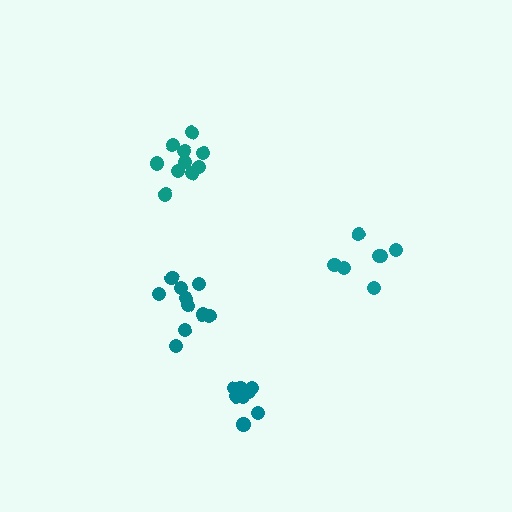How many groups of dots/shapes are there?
There are 4 groups.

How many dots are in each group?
Group 1: 8 dots, Group 2: 10 dots, Group 3: 10 dots, Group 4: 7 dots (35 total).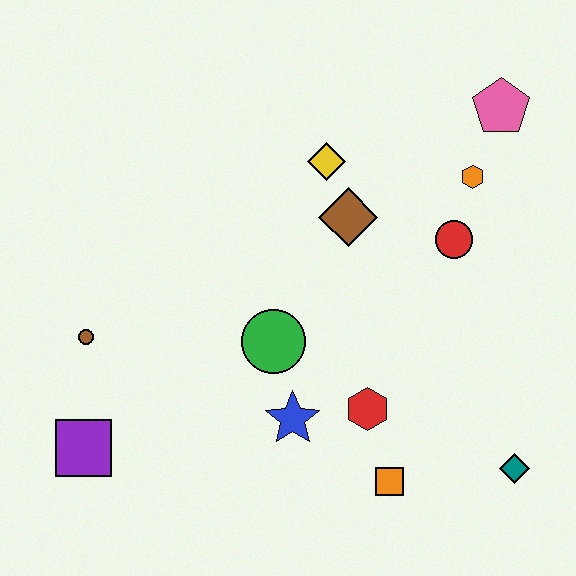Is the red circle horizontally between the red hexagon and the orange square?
No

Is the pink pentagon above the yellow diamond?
Yes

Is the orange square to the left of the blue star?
No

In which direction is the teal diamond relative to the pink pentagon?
The teal diamond is below the pink pentagon.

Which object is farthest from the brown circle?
The pink pentagon is farthest from the brown circle.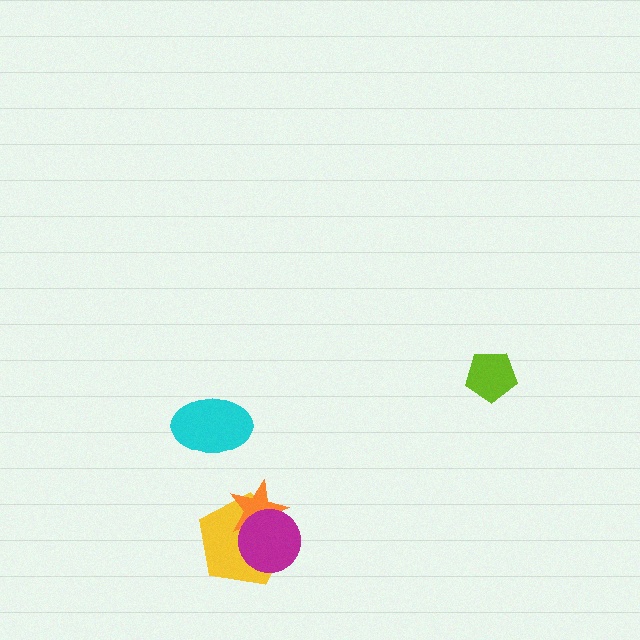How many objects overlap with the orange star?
2 objects overlap with the orange star.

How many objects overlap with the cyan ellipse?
0 objects overlap with the cyan ellipse.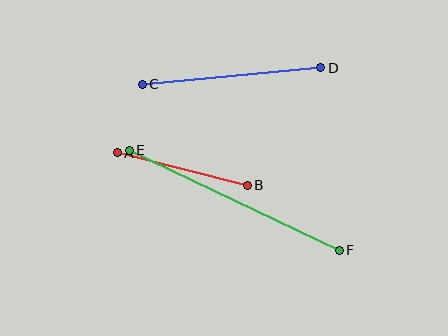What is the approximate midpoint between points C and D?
The midpoint is at approximately (231, 76) pixels.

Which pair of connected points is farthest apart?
Points E and F are farthest apart.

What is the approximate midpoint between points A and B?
The midpoint is at approximately (182, 169) pixels.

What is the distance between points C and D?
The distance is approximately 179 pixels.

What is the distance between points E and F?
The distance is approximately 233 pixels.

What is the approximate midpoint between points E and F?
The midpoint is at approximately (234, 200) pixels.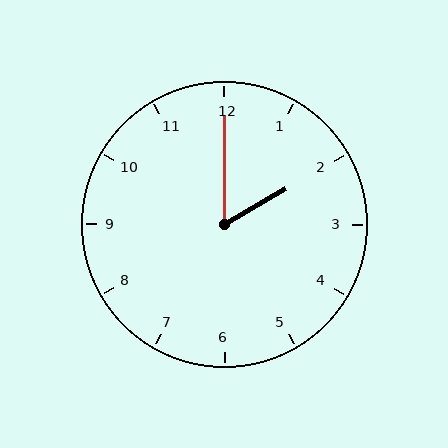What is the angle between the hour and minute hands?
Approximately 60 degrees.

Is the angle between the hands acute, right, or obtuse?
It is acute.